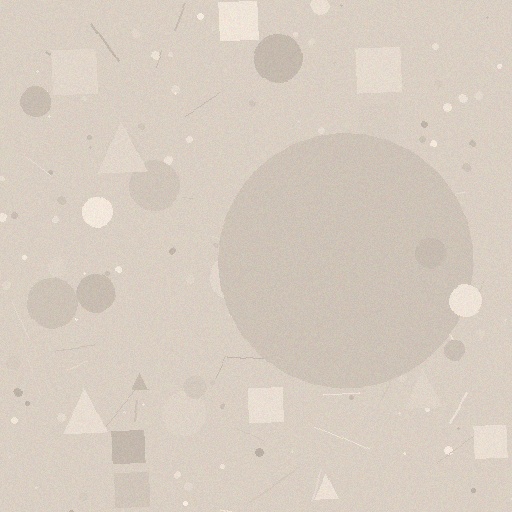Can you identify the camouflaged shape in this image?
The camouflaged shape is a circle.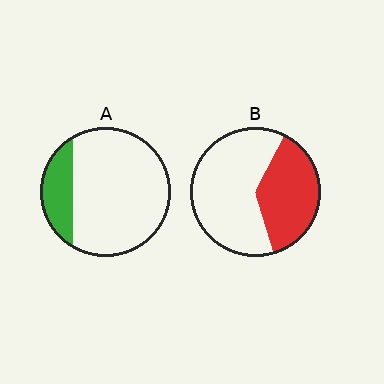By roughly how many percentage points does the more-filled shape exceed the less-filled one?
By roughly 20 percentage points (B over A).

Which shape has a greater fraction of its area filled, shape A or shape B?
Shape B.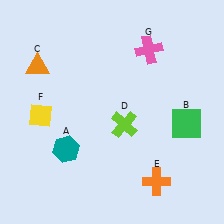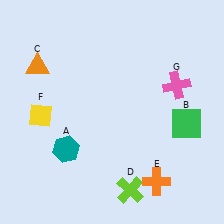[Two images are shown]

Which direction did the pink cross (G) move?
The pink cross (G) moved down.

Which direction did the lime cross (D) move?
The lime cross (D) moved down.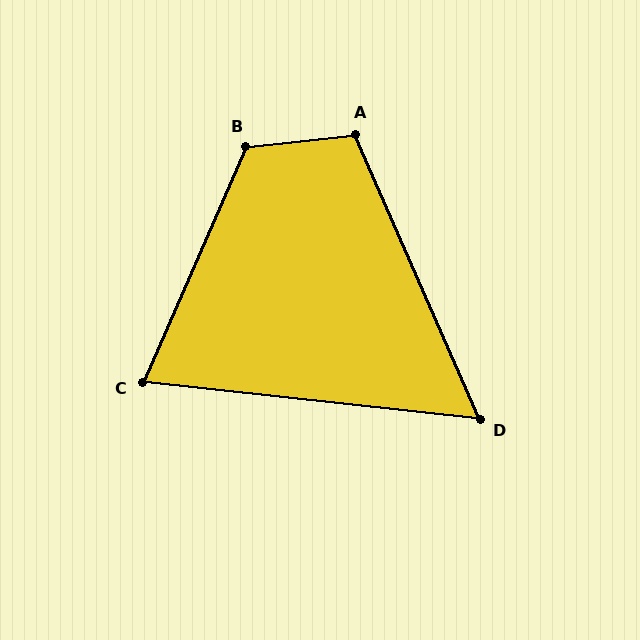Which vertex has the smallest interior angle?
D, at approximately 60 degrees.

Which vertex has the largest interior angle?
B, at approximately 120 degrees.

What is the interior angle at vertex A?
Approximately 107 degrees (obtuse).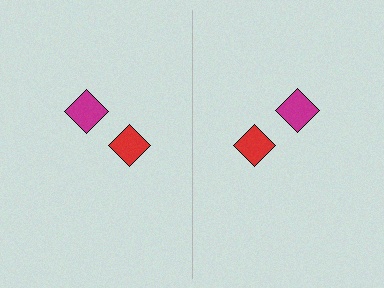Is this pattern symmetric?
Yes, this pattern has bilateral (reflection) symmetry.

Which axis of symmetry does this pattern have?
The pattern has a vertical axis of symmetry running through the center of the image.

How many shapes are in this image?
There are 4 shapes in this image.